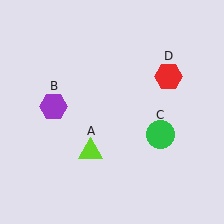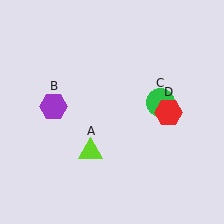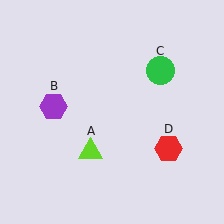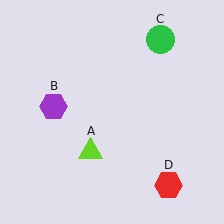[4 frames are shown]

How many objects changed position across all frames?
2 objects changed position: green circle (object C), red hexagon (object D).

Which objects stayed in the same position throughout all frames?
Lime triangle (object A) and purple hexagon (object B) remained stationary.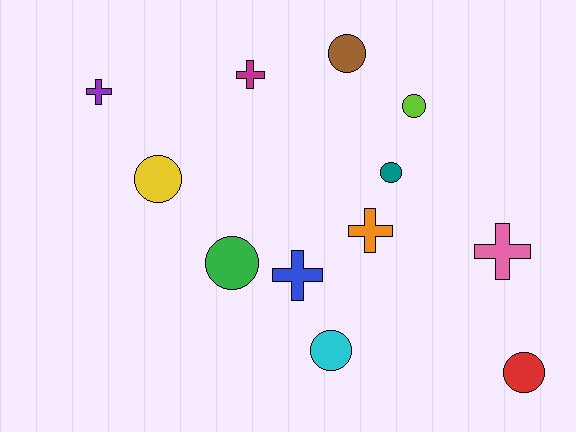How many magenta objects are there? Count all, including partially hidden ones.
There is 1 magenta object.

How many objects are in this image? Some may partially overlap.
There are 12 objects.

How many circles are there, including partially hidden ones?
There are 7 circles.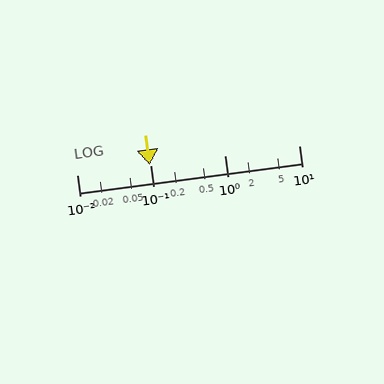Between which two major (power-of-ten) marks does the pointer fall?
The pointer is between 0.01 and 0.1.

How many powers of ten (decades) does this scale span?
The scale spans 3 decades, from 0.01 to 10.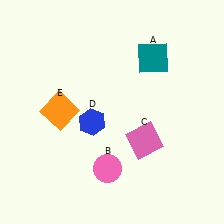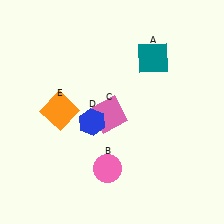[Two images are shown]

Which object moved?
The pink square (C) moved left.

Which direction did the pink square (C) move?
The pink square (C) moved left.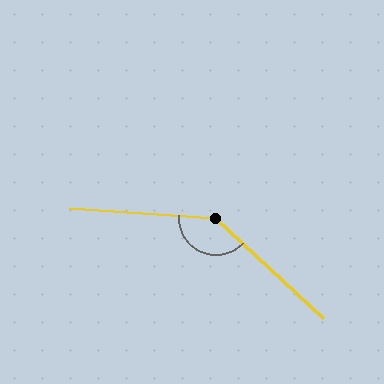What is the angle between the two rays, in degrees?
Approximately 141 degrees.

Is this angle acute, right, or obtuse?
It is obtuse.